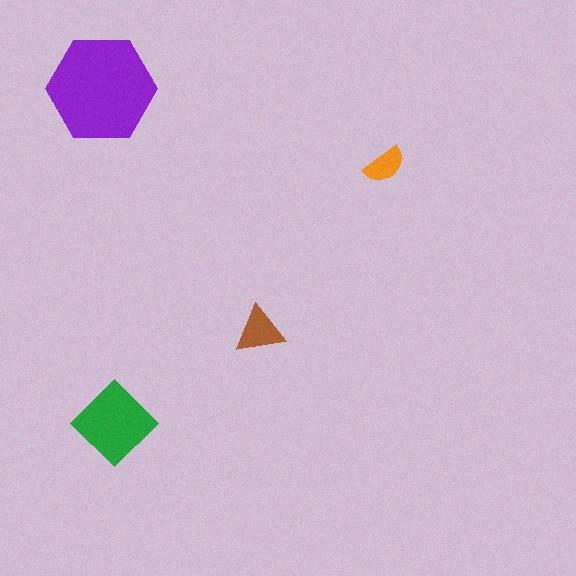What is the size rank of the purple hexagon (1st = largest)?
1st.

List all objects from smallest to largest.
The orange semicircle, the brown triangle, the green diamond, the purple hexagon.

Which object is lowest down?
The green diamond is bottommost.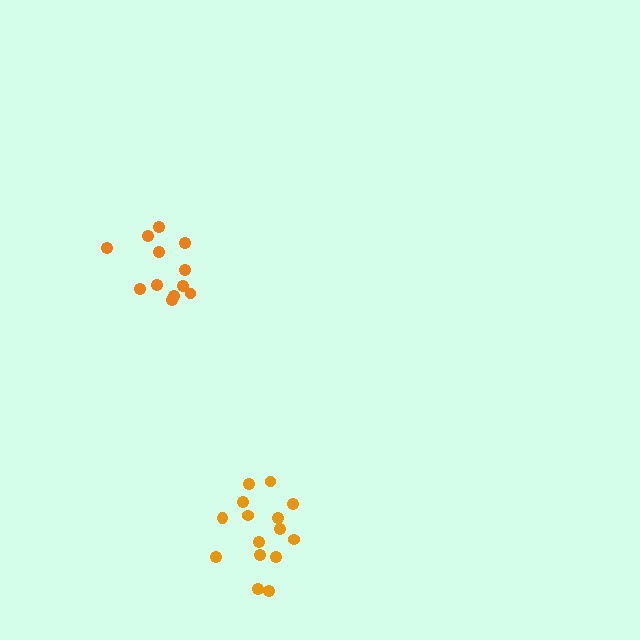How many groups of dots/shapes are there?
There are 2 groups.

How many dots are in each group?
Group 1: 15 dots, Group 2: 12 dots (27 total).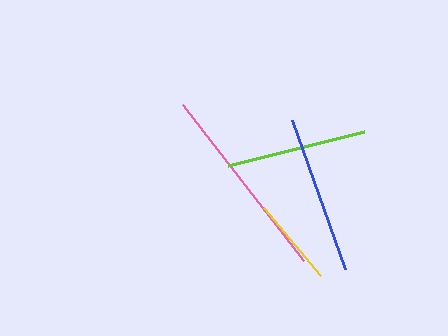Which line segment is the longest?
The pink line is the longest at approximately 197 pixels.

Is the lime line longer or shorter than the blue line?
The blue line is longer than the lime line.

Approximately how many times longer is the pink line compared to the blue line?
The pink line is approximately 1.2 times the length of the blue line.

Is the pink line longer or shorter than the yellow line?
The pink line is longer than the yellow line.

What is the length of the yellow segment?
The yellow segment is approximately 89 pixels long.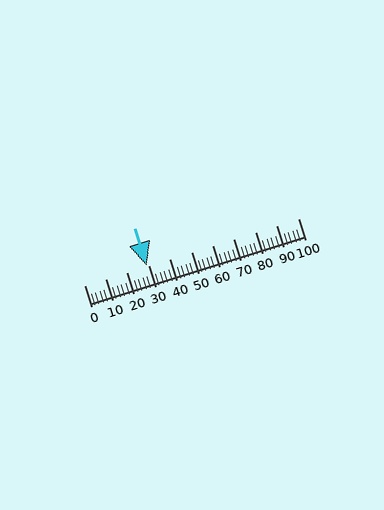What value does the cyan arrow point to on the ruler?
The cyan arrow points to approximately 29.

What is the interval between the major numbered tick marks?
The major tick marks are spaced 10 units apart.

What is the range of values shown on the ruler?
The ruler shows values from 0 to 100.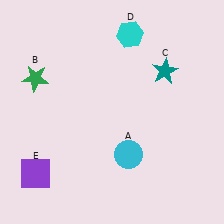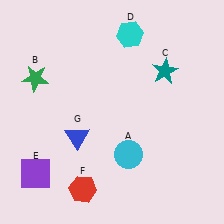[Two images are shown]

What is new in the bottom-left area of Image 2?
A blue triangle (G) was added in the bottom-left area of Image 2.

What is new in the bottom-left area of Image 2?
A red hexagon (F) was added in the bottom-left area of Image 2.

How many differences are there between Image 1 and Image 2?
There are 2 differences between the two images.